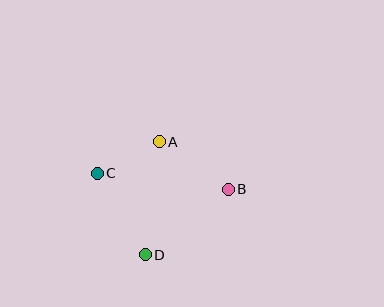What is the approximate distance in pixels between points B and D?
The distance between B and D is approximately 106 pixels.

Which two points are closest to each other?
Points A and C are closest to each other.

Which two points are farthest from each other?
Points B and C are farthest from each other.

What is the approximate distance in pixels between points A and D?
The distance between A and D is approximately 114 pixels.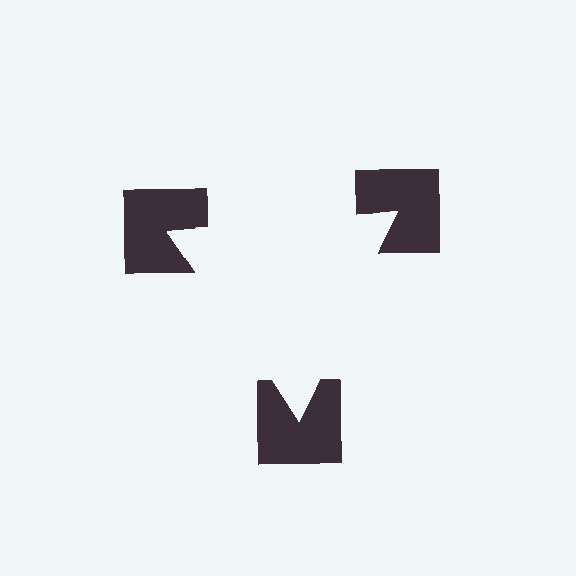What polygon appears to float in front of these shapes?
An illusory triangle — its edges are inferred from the aligned wedge cuts in the notched squares, not physically drawn.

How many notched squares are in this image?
There are 3 — one at each vertex of the illusory triangle.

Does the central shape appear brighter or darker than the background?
It typically appears slightly brighter than the background, even though no actual brightness change is drawn.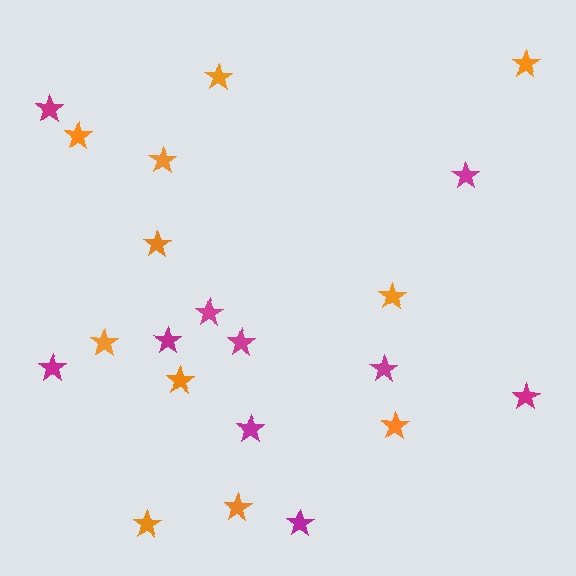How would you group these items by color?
There are 2 groups: one group of orange stars (11) and one group of magenta stars (10).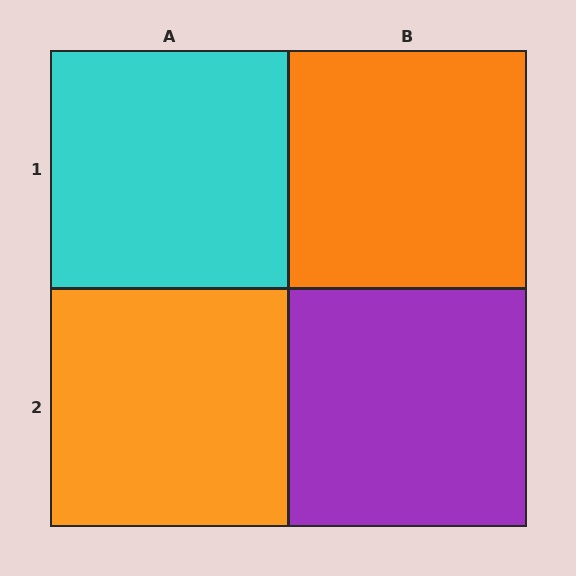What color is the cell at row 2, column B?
Purple.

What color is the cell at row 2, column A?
Orange.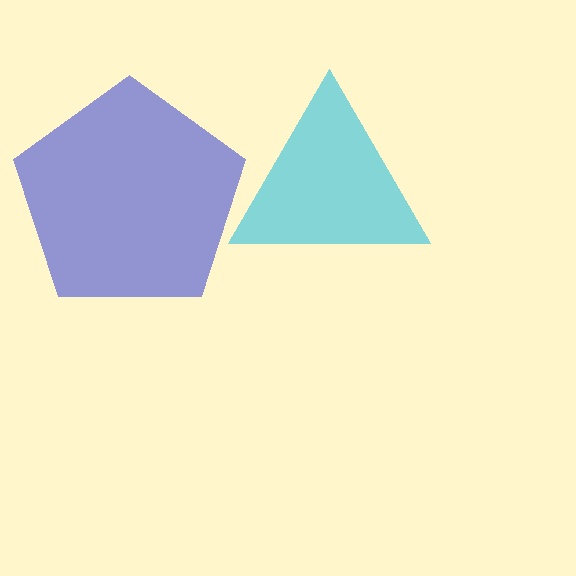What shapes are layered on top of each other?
The layered shapes are: a cyan triangle, a blue pentagon.